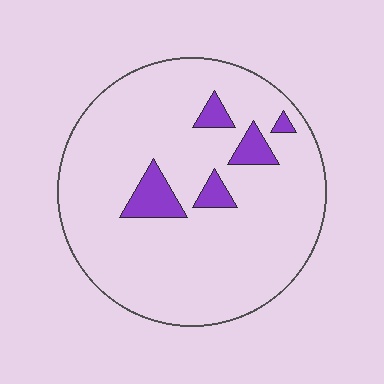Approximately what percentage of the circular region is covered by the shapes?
Approximately 10%.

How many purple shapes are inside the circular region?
5.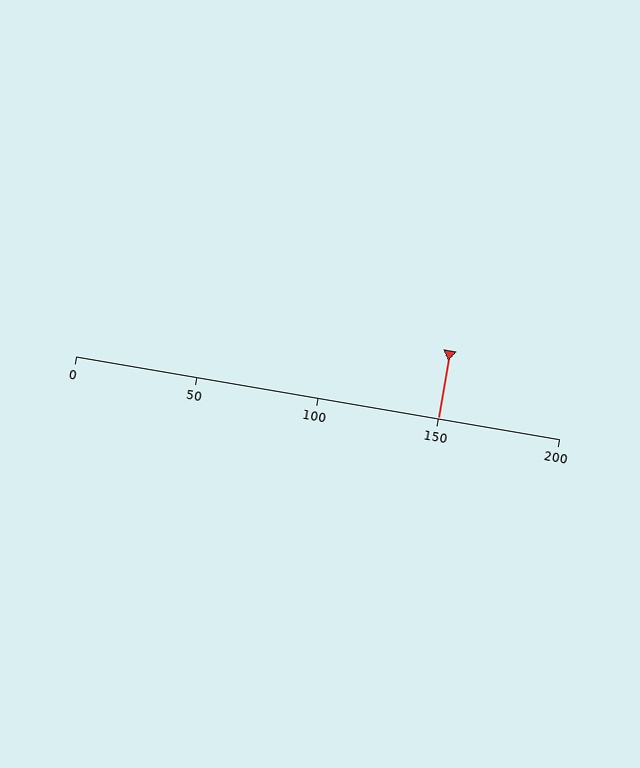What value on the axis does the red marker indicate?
The marker indicates approximately 150.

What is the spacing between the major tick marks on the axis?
The major ticks are spaced 50 apart.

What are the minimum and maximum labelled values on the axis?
The axis runs from 0 to 200.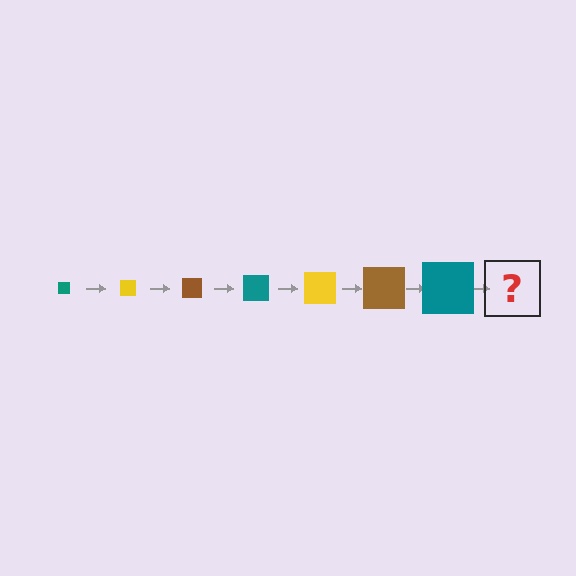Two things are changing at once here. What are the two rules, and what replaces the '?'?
The two rules are that the square grows larger each step and the color cycles through teal, yellow, and brown. The '?' should be a yellow square, larger than the previous one.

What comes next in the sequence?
The next element should be a yellow square, larger than the previous one.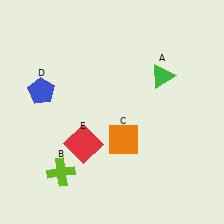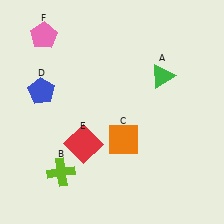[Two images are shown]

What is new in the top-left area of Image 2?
A pink pentagon (F) was added in the top-left area of Image 2.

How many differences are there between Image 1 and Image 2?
There is 1 difference between the two images.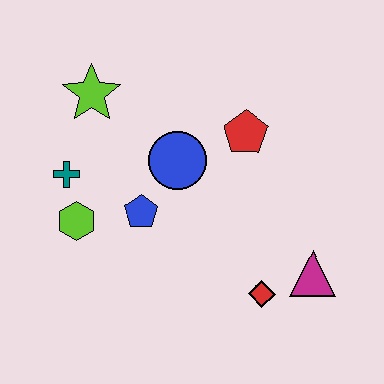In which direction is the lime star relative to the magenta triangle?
The lime star is to the left of the magenta triangle.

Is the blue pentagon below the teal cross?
Yes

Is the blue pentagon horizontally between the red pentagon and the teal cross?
Yes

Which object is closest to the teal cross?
The lime hexagon is closest to the teal cross.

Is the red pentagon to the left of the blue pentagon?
No